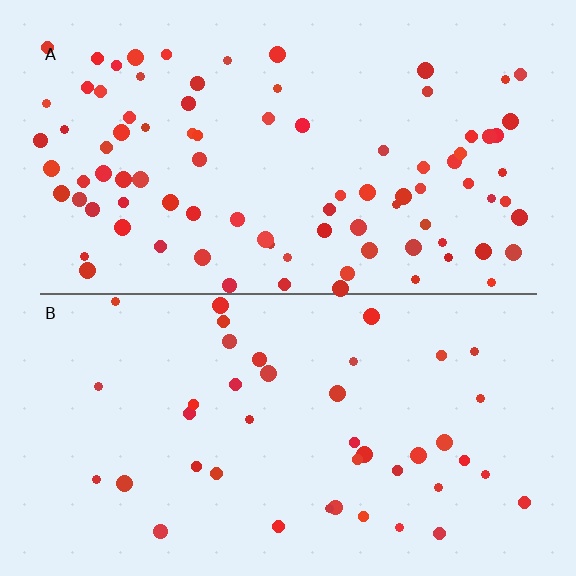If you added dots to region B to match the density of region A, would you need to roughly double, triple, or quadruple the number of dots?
Approximately double.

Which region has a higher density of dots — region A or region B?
A (the top).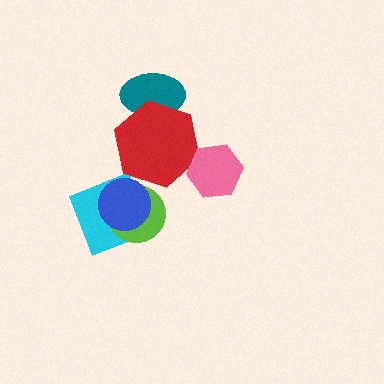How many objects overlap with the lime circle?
2 objects overlap with the lime circle.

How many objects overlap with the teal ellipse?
1 object overlaps with the teal ellipse.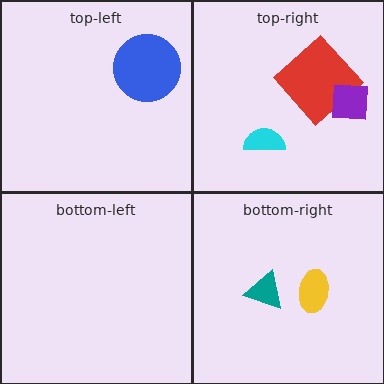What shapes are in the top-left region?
The blue circle.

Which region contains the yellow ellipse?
The bottom-right region.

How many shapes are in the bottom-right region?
2.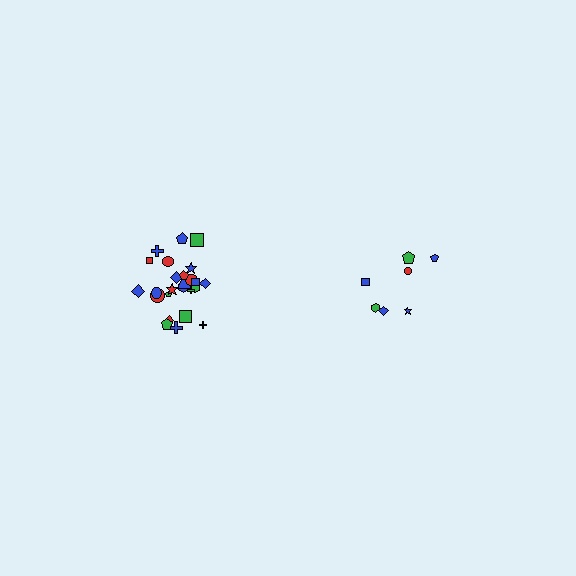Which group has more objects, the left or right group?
The left group.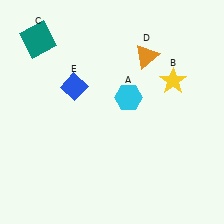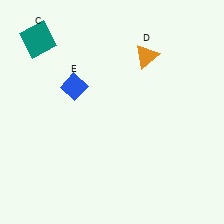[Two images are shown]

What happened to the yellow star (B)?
The yellow star (B) was removed in Image 2. It was in the top-right area of Image 1.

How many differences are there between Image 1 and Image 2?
There are 2 differences between the two images.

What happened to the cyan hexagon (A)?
The cyan hexagon (A) was removed in Image 2. It was in the top-right area of Image 1.